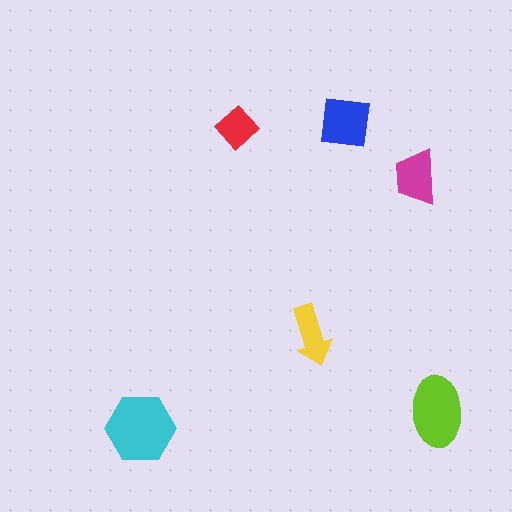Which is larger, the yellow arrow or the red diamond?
The yellow arrow.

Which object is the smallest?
The red diamond.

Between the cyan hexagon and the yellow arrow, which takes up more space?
The cyan hexagon.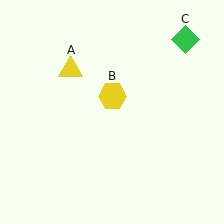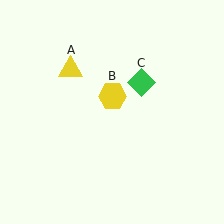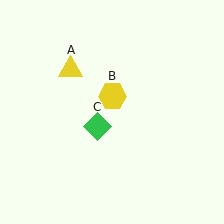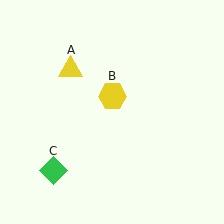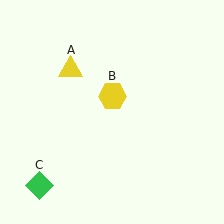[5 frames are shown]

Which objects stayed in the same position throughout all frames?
Yellow triangle (object A) and yellow hexagon (object B) remained stationary.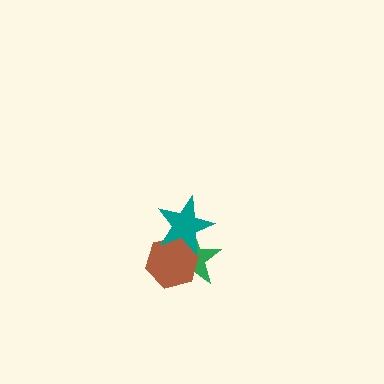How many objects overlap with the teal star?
2 objects overlap with the teal star.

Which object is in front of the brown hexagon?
The teal star is in front of the brown hexagon.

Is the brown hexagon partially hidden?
Yes, it is partially covered by another shape.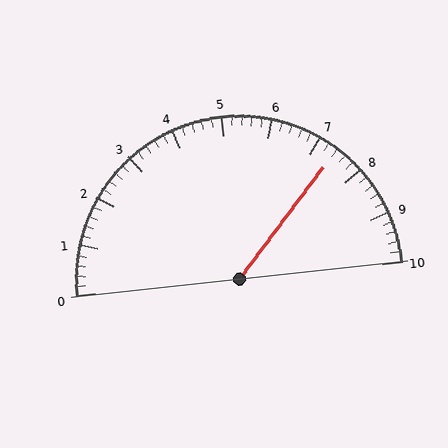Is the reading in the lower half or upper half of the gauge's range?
The reading is in the upper half of the range (0 to 10).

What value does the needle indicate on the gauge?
The needle indicates approximately 7.4.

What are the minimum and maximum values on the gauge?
The gauge ranges from 0 to 10.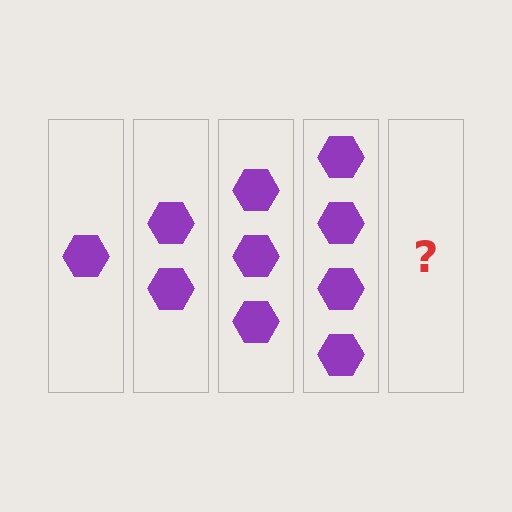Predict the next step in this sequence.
The next step is 5 hexagons.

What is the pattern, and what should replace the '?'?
The pattern is that each step adds one more hexagon. The '?' should be 5 hexagons.